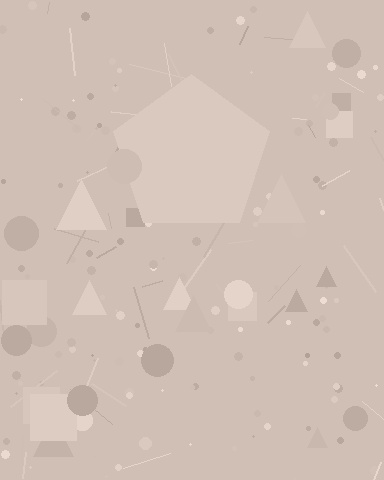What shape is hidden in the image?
A pentagon is hidden in the image.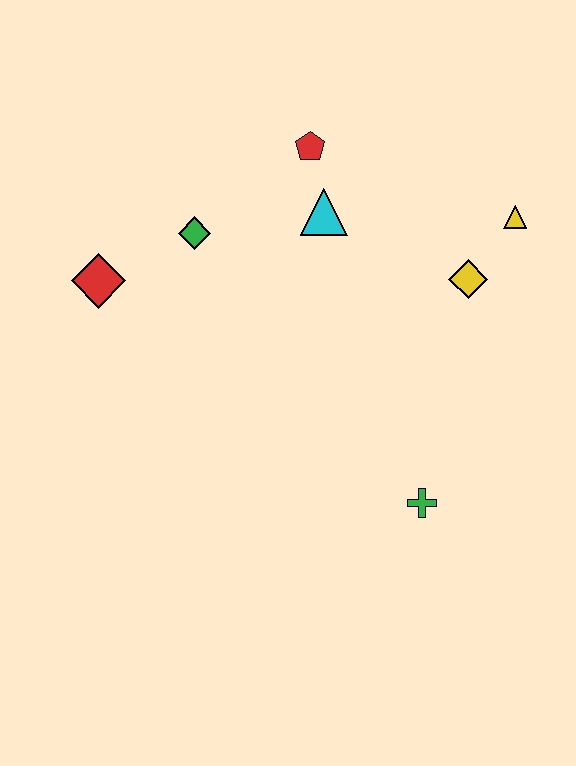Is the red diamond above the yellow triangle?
No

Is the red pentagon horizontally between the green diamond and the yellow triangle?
Yes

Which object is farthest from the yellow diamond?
The red diamond is farthest from the yellow diamond.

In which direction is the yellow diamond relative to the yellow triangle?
The yellow diamond is below the yellow triangle.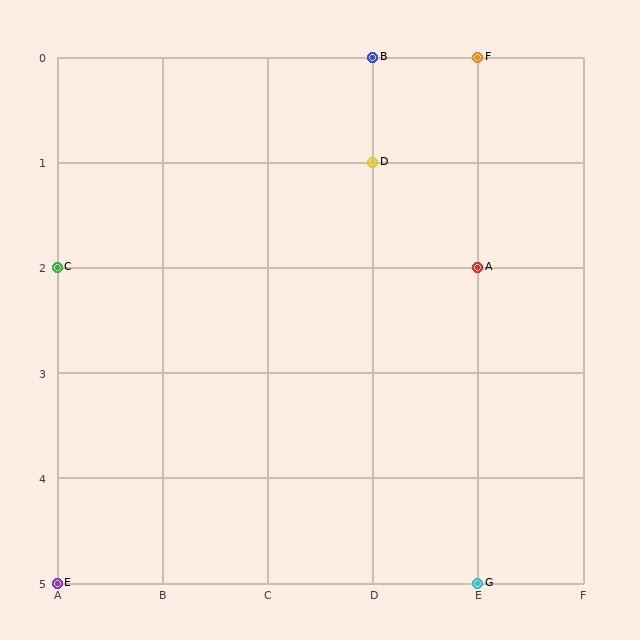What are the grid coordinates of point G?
Point G is at grid coordinates (E, 5).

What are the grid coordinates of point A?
Point A is at grid coordinates (E, 2).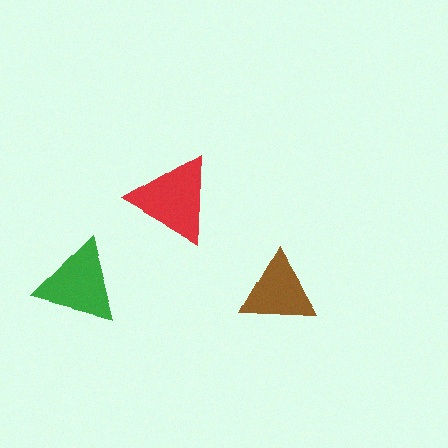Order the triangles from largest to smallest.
the red one, the green one, the brown one.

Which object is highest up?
The red triangle is topmost.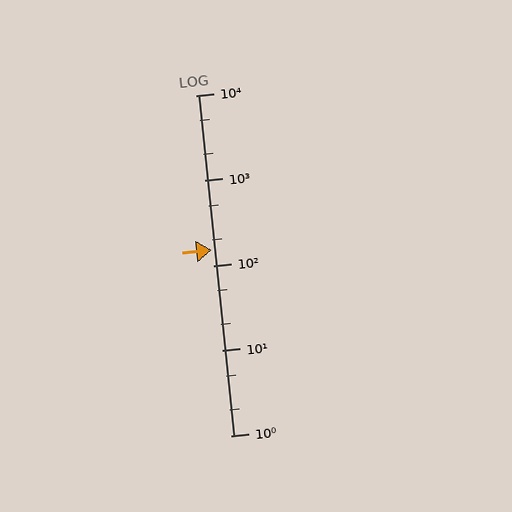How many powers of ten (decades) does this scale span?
The scale spans 4 decades, from 1 to 10000.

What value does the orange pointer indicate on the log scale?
The pointer indicates approximately 150.